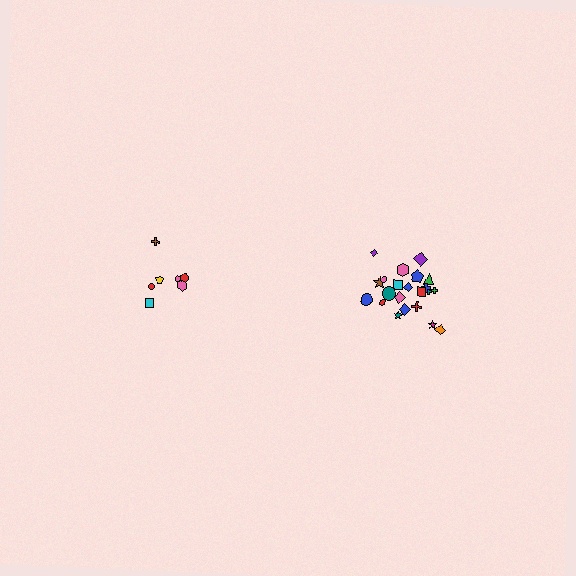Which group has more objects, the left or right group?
The right group.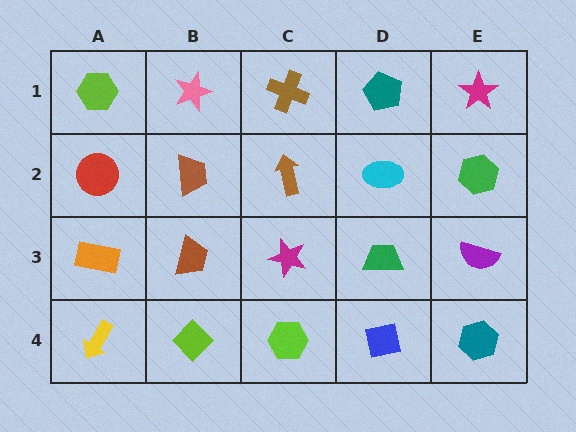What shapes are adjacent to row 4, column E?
A purple semicircle (row 3, column E), a blue square (row 4, column D).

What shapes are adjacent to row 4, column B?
A brown trapezoid (row 3, column B), a yellow arrow (row 4, column A), a lime hexagon (row 4, column C).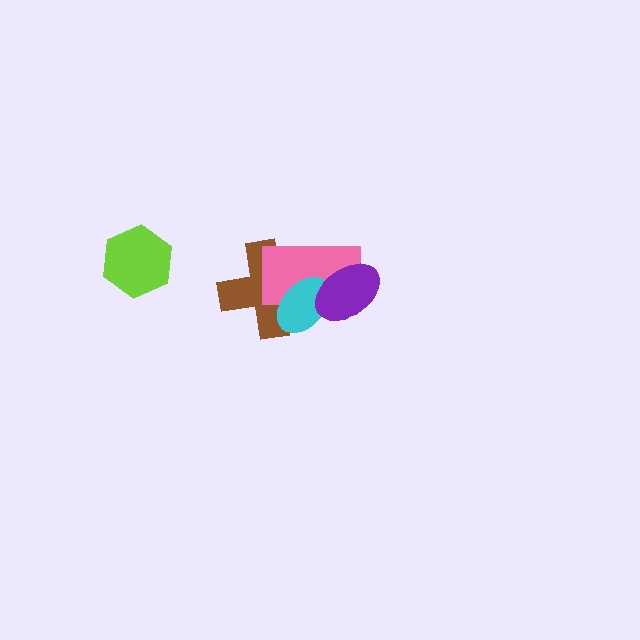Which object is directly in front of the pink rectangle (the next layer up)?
The cyan ellipse is directly in front of the pink rectangle.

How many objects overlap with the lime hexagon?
0 objects overlap with the lime hexagon.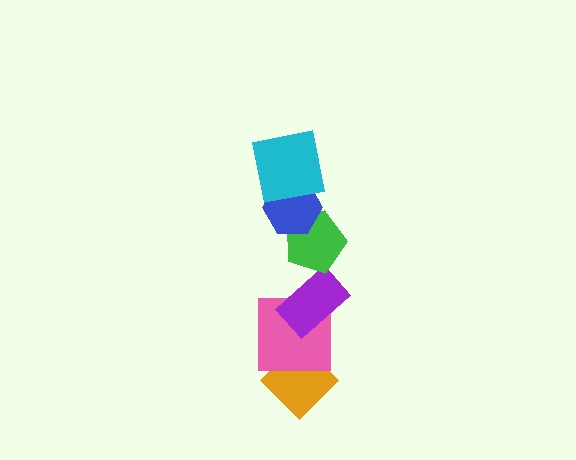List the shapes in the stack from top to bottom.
From top to bottom: the cyan square, the blue hexagon, the green pentagon, the purple rectangle, the pink square, the orange diamond.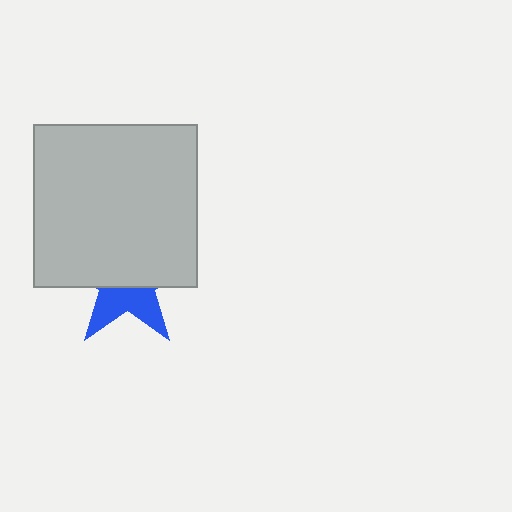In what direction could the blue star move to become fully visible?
The blue star could move down. That would shift it out from behind the light gray square entirely.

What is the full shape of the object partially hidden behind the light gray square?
The partially hidden object is a blue star.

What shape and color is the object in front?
The object in front is a light gray square.